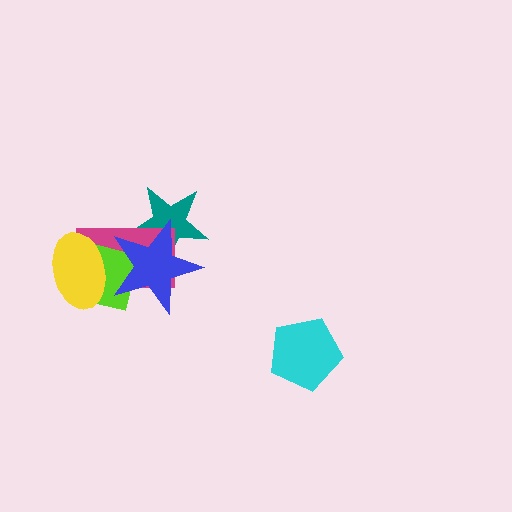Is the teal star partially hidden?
Yes, it is partially covered by another shape.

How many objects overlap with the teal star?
2 objects overlap with the teal star.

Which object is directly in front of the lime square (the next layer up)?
The yellow ellipse is directly in front of the lime square.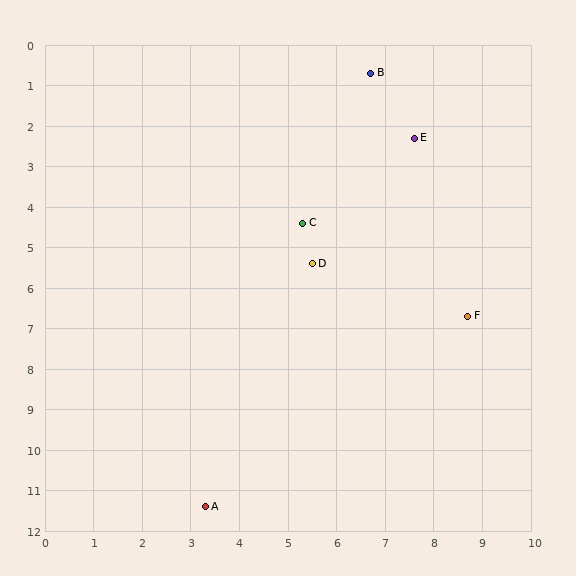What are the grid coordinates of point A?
Point A is at approximately (3.3, 11.4).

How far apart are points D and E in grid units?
Points D and E are about 3.7 grid units apart.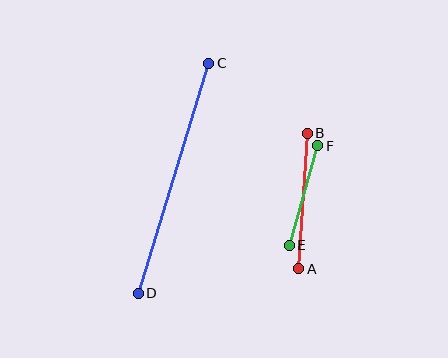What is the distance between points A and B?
The distance is approximately 136 pixels.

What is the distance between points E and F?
The distance is approximately 103 pixels.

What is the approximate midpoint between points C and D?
The midpoint is at approximately (174, 178) pixels.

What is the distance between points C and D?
The distance is approximately 241 pixels.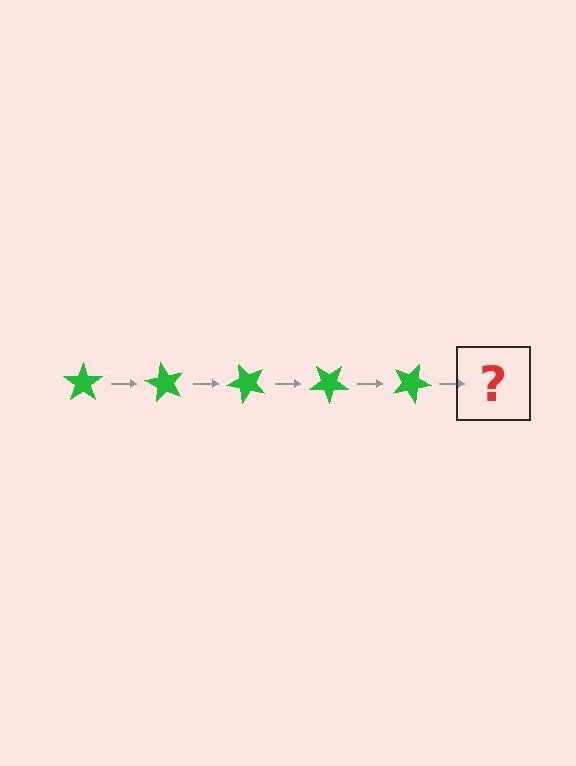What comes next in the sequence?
The next element should be a green star rotated 300 degrees.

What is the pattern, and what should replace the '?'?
The pattern is that the star rotates 60 degrees each step. The '?' should be a green star rotated 300 degrees.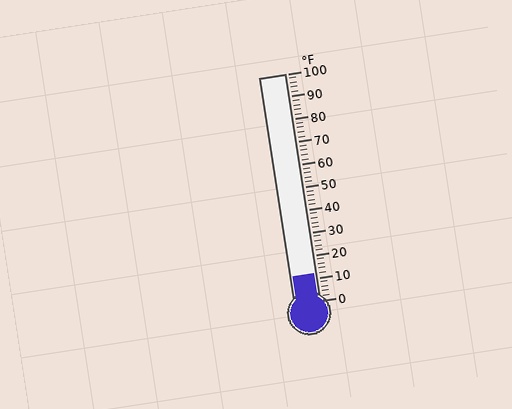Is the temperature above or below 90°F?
The temperature is below 90°F.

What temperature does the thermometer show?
The thermometer shows approximately 12°F.